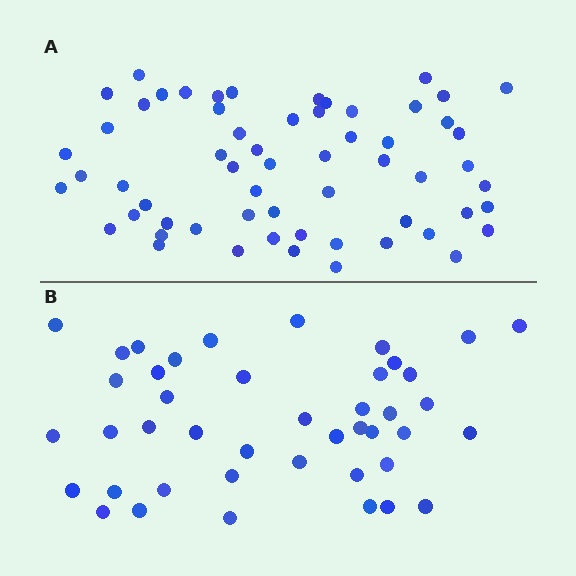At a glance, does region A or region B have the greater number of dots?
Region A (the top region) has more dots.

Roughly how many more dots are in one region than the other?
Region A has approximately 15 more dots than region B.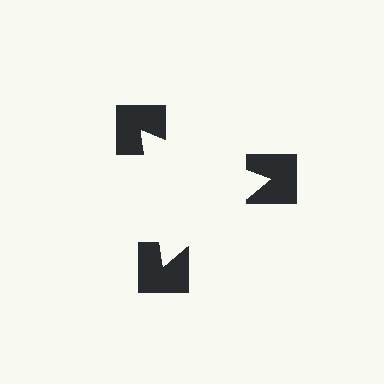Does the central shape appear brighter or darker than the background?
It typically appears slightly brighter than the background, even though no actual brightness change is drawn.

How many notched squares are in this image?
There are 3 — one at each vertex of the illusory triangle.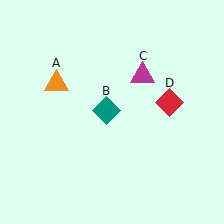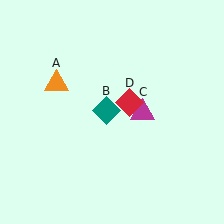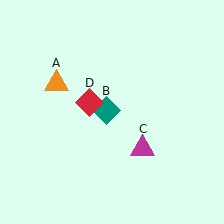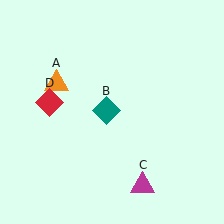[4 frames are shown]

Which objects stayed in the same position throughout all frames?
Orange triangle (object A) and teal diamond (object B) remained stationary.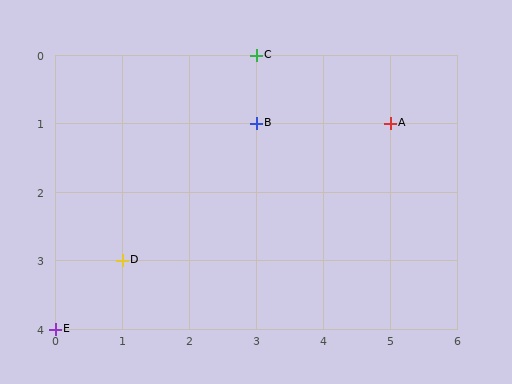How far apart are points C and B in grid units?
Points C and B are 1 row apart.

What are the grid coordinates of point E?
Point E is at grid coordinates (0, 4).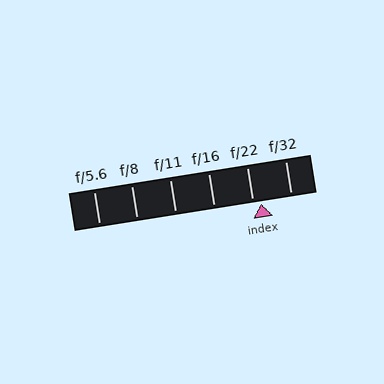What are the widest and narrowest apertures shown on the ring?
The widest aperture shown is f/5.6 and the narrowest is f/32.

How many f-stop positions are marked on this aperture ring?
There are 6 f-stop positions marked.